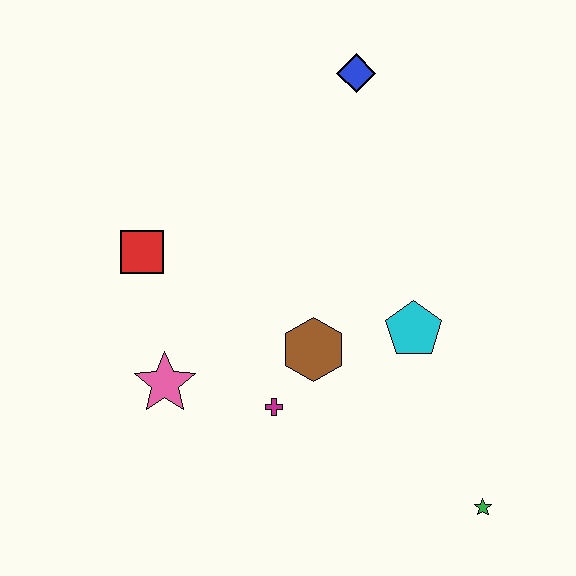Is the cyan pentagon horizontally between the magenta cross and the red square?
No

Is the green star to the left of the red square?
No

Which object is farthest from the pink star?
The blue diamond is farthest from the pink star.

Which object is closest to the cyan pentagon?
The brown hexagon is closest to the cyan pentagon.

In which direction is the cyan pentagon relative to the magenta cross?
The cyan pentagon is to the right of the magenta cross.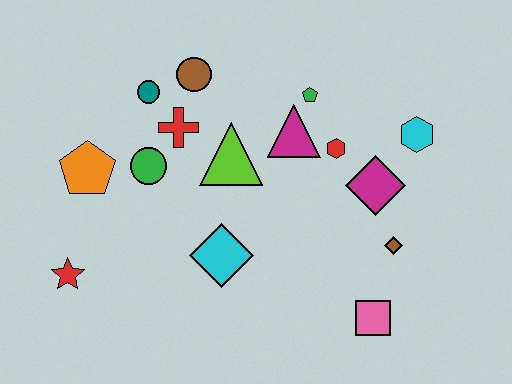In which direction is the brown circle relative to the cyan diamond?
The brown circle is above the cyan diamond.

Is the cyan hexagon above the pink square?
Yes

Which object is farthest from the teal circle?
The pink square is farthest from the teal circle.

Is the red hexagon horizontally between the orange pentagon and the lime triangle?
No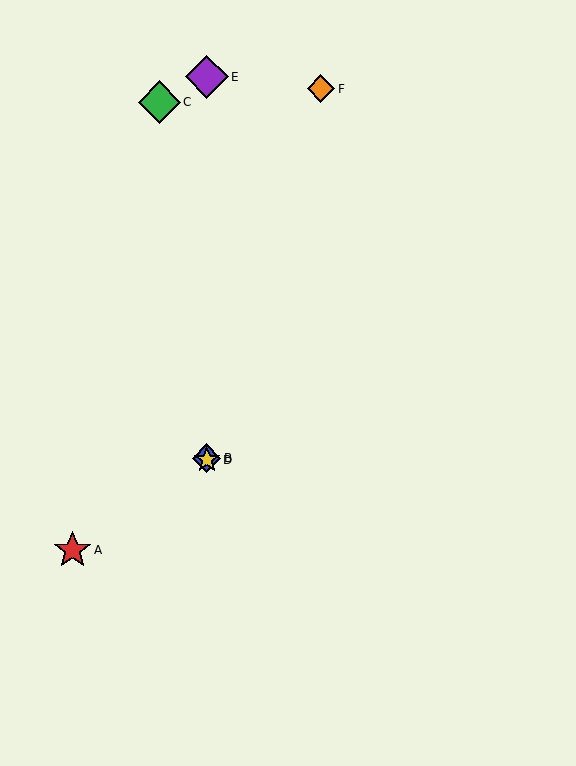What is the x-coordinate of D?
Object D is at x≈207.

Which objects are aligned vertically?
Objects B, D, E are aligned vertically.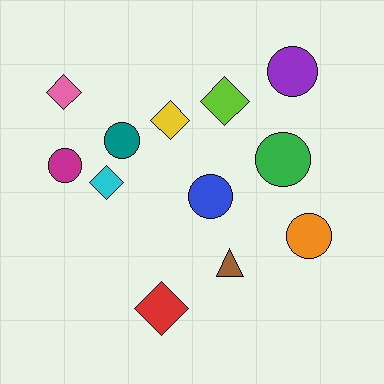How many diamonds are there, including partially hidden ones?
There are 5 diamonds.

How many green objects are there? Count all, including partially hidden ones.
There is 1 green object.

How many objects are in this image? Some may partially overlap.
There are 12 objects.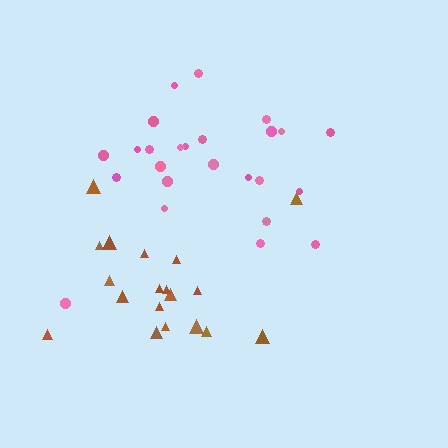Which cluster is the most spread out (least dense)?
Brown.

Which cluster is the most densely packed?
Pink.